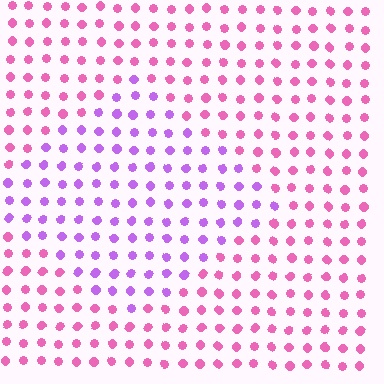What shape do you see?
I see a diamond.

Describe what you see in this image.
The image is filled with small pink elements in a uniform arrangement. A diamond-shaped region is visible where the elements are tinted to a slightly different hue, forming a subtle color boundary.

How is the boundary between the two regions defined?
The boundary is defined purely by a slight shift in hue (about 43 degrees). Spacing, size, and orientation are identical on both sides.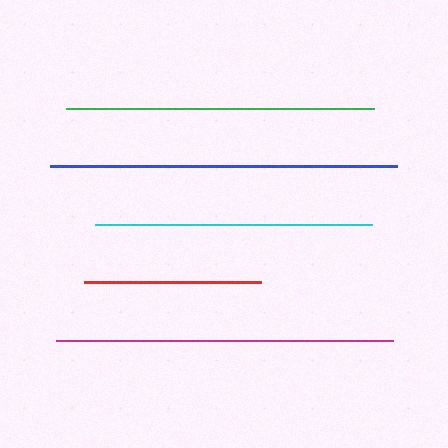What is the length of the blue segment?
The blue segment is approximately 347 pixels long.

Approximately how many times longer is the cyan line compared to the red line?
The cyan line is approximately 1.6 times the length of the red line.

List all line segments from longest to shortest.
From longest to shortest: blue, magenta, green, cyan, red.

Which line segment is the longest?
The blue line is the longest at approximately 347 pixels.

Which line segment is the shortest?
The red line is the shortest at approximately 177 pixels.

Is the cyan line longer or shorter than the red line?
The cyan line is longer than the red line.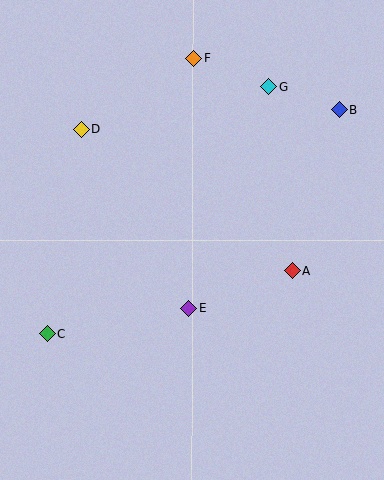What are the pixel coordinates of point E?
Point E is at (189, 308).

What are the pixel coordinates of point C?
Point C is at (47, 333).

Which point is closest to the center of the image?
Point E at (189, 308) is closest to the center.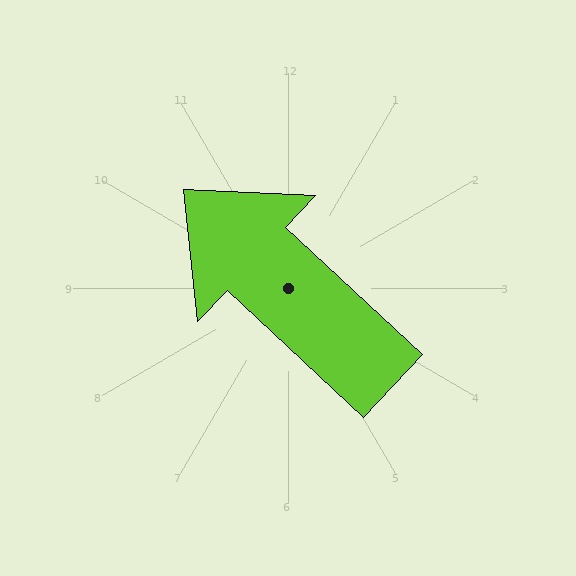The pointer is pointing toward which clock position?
Roughly 10 o'clock.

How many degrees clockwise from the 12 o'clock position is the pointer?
Approximately 313 degrees.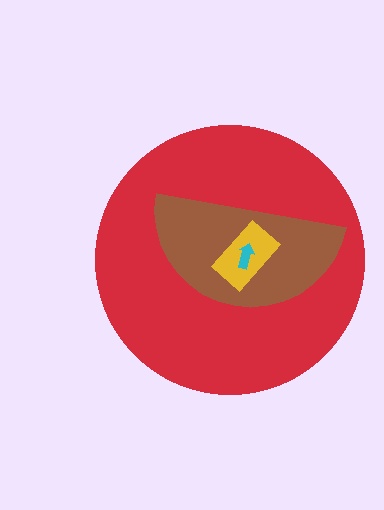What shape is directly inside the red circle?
The brown semicircle.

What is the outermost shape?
The red circle.